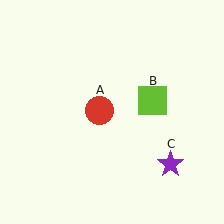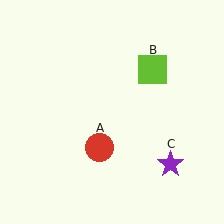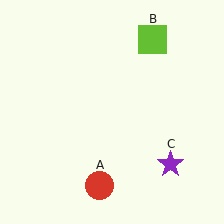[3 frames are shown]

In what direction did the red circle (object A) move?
The red circle (object A) moved down.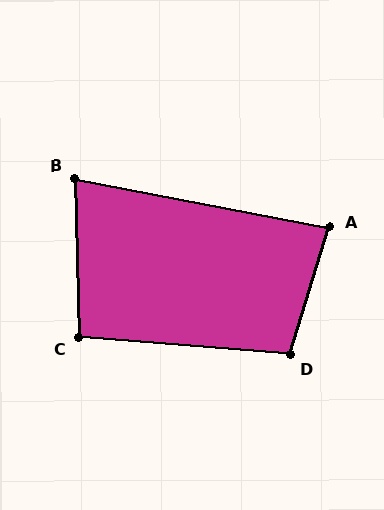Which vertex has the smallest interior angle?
B, at approximately 78 degrees.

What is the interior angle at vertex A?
Approximately 84 degrees (acute).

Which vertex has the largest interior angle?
D, at approximately 102 degrees.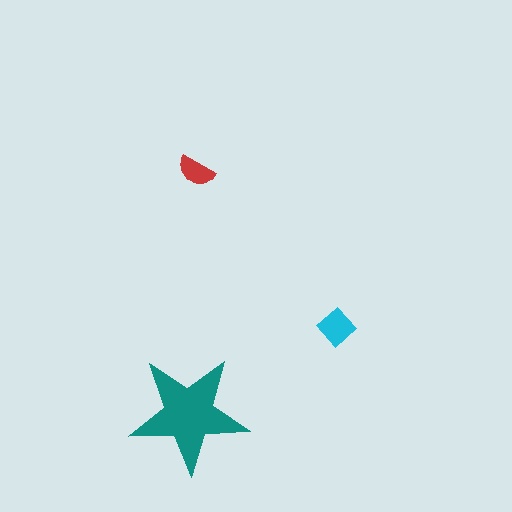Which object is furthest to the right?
The cyan diamond is rightmost.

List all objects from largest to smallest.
The teal star, the cyan diamond, the red semicircle.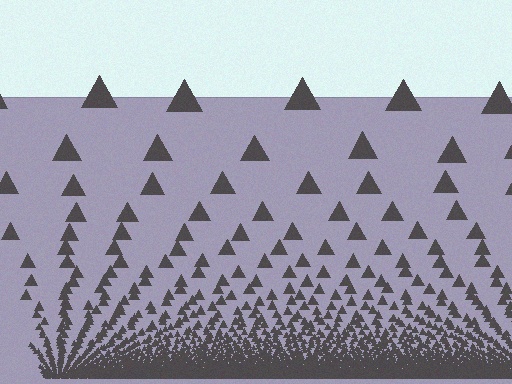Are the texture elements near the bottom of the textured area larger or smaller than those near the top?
Smaller. The gradient is inverted — elements near the bottom are smaller and denser.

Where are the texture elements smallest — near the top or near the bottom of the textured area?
Near the bottom.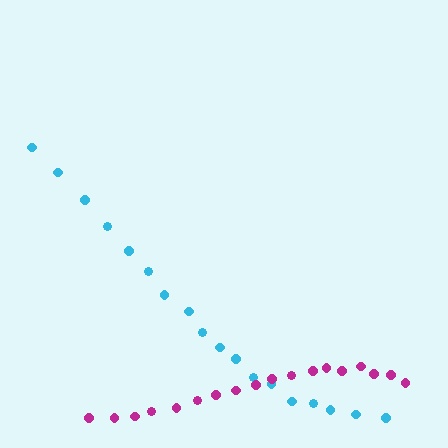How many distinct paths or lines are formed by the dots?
There are 2 distinct paths.